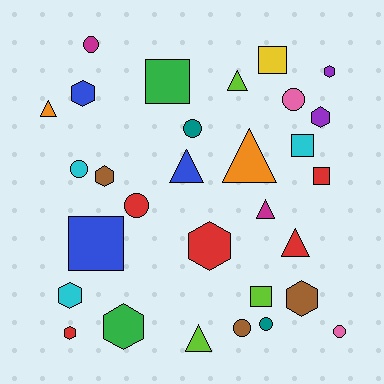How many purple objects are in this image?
There are 2 purple objects.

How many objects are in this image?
There are 30 objects.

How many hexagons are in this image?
There are 9 hexagons.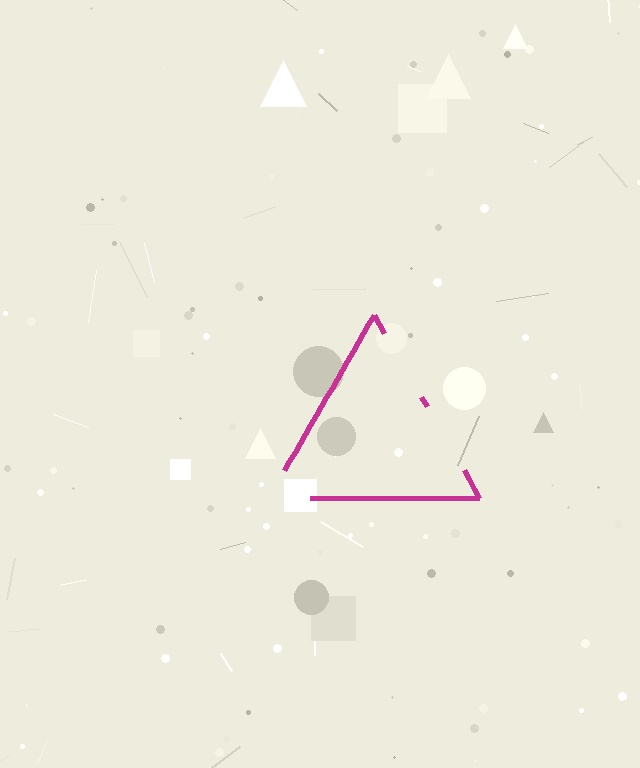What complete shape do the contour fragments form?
The contour fragments form a triangle.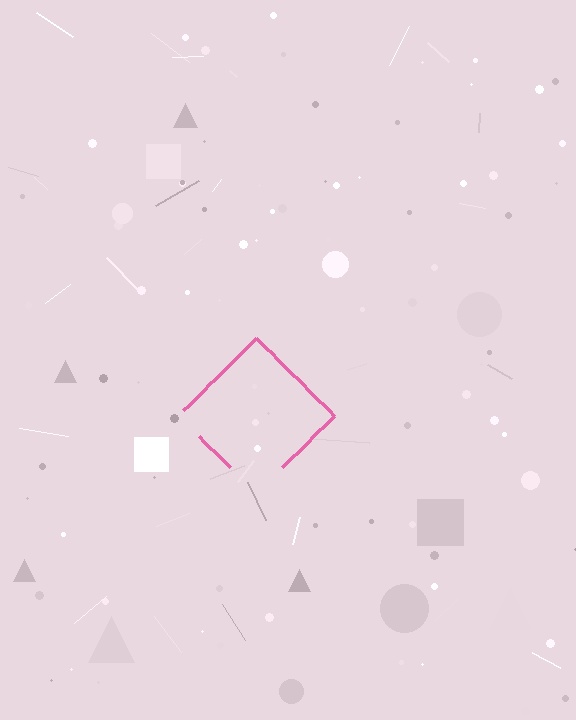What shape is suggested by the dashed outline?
The dashed outline suggests a diamond.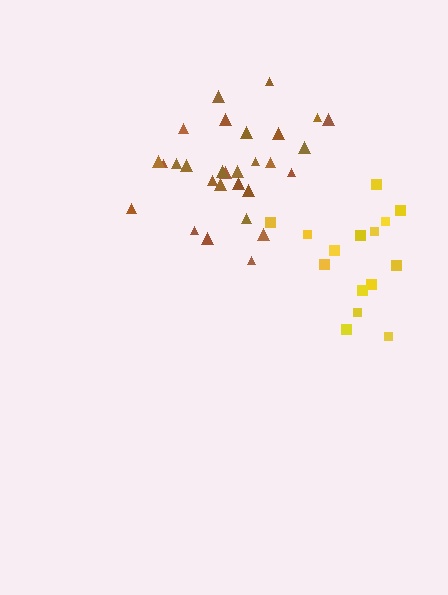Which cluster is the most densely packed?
Brown.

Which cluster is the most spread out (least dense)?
Yellow.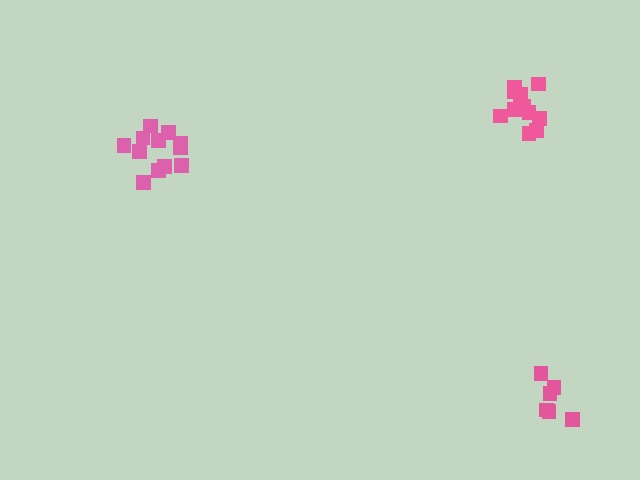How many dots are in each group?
Group 1: 12 dots, Group 2: 11 dots, Group 3: 6 dots (29 total).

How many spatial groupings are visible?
There are 3 spatial groupings.